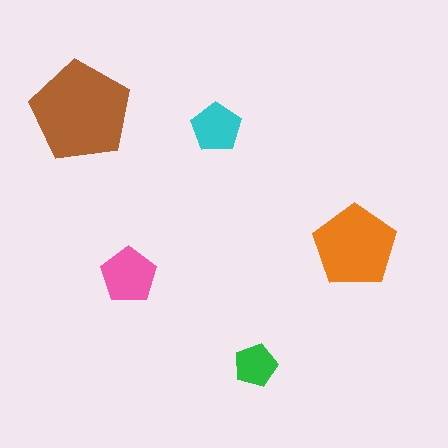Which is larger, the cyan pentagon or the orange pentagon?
The orange one.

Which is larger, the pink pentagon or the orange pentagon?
The orange one.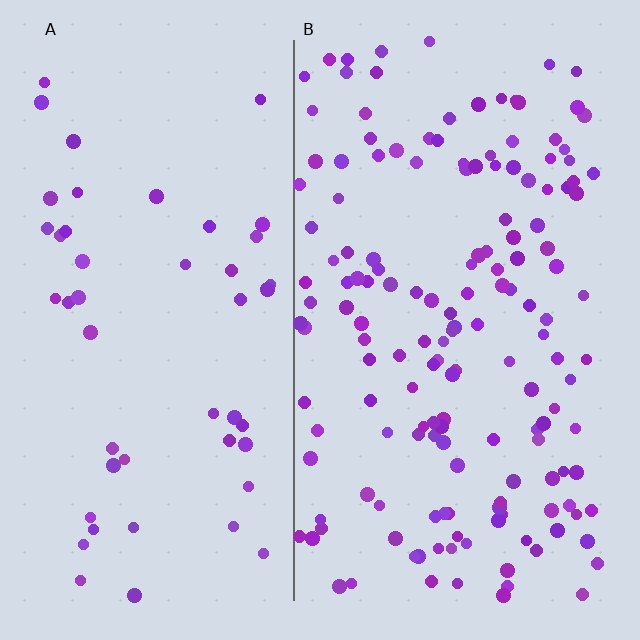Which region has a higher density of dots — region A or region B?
B (the right).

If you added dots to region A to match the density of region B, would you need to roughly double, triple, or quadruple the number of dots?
Approximately triple.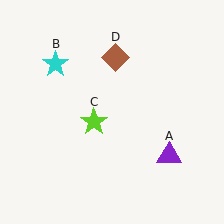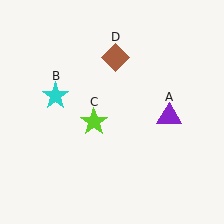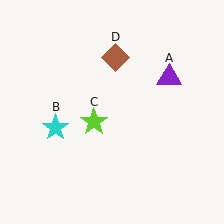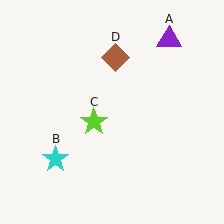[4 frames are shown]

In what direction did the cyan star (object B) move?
The cyan star (object B) moved down.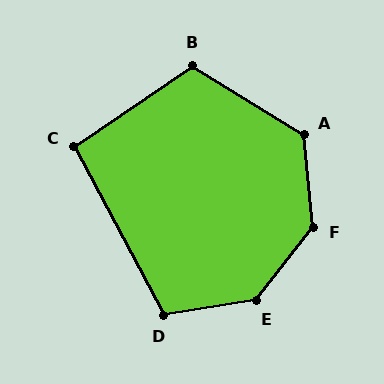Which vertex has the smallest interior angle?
C, at approximately 97 degrees.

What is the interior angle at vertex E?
Approximately 136 degrees (obtuse).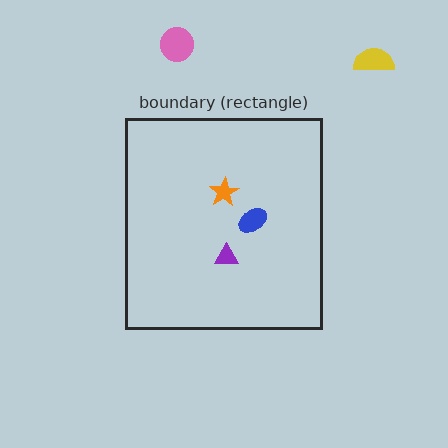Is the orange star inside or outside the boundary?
Inside.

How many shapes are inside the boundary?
3 inside, 2 outside.